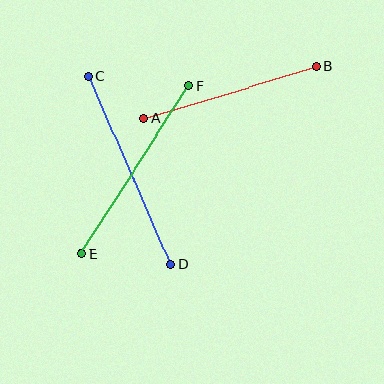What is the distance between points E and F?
The distance is approximately 199 pixels.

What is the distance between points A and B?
The distance is approximately 180 pixels.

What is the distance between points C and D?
The distance is approximately 205 pixels.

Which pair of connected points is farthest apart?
Points C and D are farthest apart.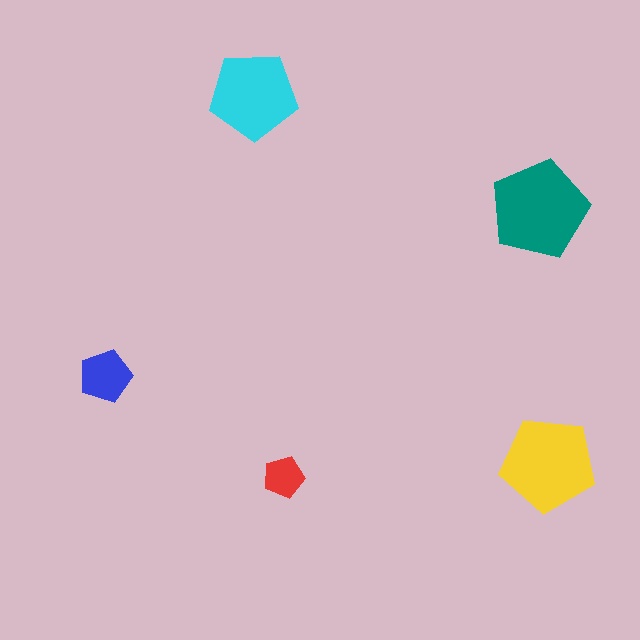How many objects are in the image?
There are 5 objects in the image.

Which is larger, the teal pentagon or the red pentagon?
The teal one.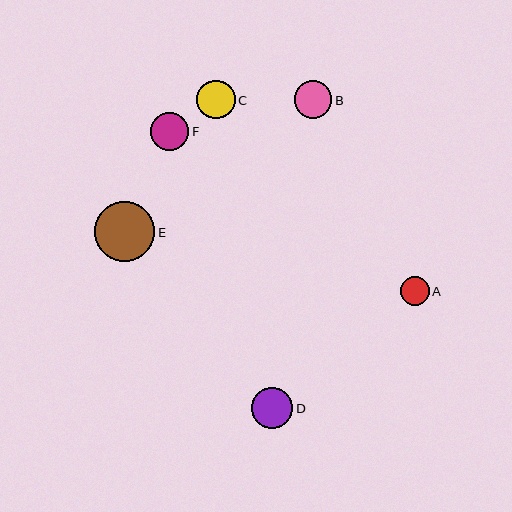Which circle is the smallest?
Circle A is the smallest with a size of approximately 29 pixels.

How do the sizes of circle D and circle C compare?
Circle D and circle C are approximately the same size.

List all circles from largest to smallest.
From largest to smallest: E, D, C, F, B, A.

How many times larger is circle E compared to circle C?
Circle E is approximately 1.5 times the size of circle C.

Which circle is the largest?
Circle E is the largest with a size of approximately 60 pixels.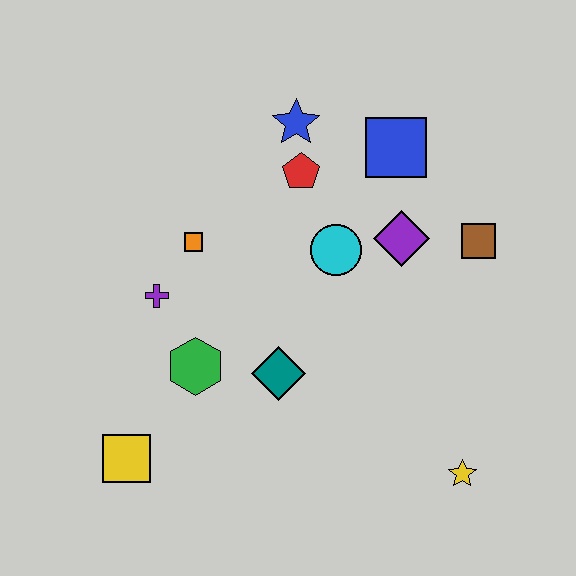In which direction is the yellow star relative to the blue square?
The yellow star is below the blue square.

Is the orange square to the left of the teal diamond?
Yes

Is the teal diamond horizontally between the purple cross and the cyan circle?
Yes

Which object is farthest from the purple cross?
The yellow star is farthest from the purple cross.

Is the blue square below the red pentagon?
No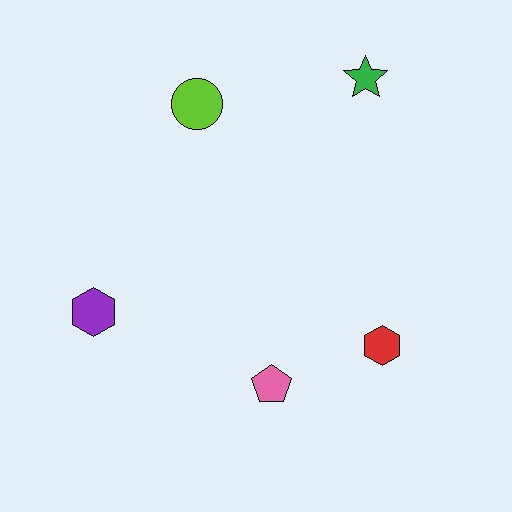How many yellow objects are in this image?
There are no yellow objects.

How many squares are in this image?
There are no squares.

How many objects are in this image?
There are 5 objects.